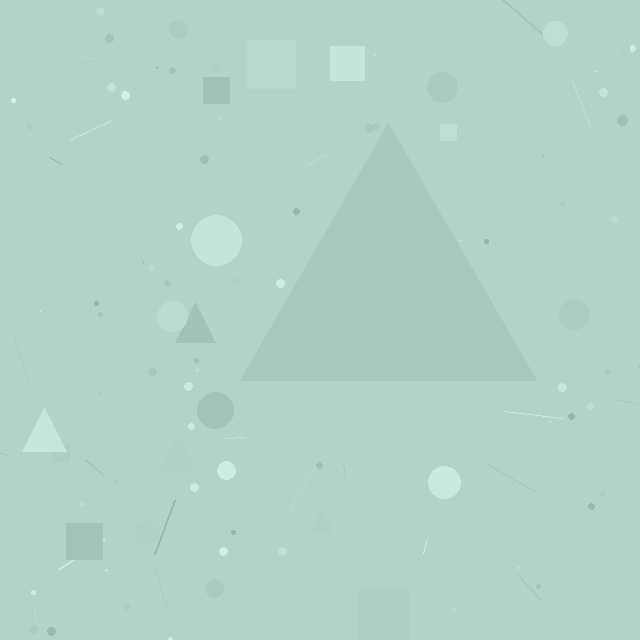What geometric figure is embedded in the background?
A triangle is embedded in the background.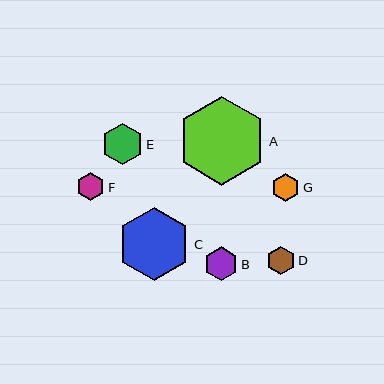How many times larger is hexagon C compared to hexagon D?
Hexagon C is approximately 2.6 times the size of hexagon D.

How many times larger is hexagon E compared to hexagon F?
Hexagon E is approximately 1.5 times the size of hexagon F.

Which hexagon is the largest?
Hexagon A is the largest with a size of approximately 89 pixels.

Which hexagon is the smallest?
Hexagon G is the smallest with a size of approximately 28 pixels.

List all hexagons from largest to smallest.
From largest to smallest: A, C, E, B, D, F, G.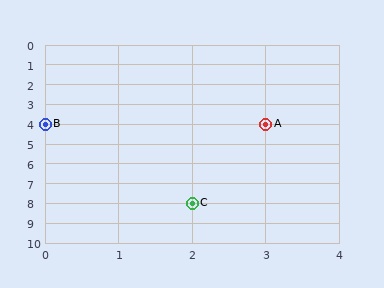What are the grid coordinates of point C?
Point C is at grid coordinates (2, 8).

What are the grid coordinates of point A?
Point A is at grid coordinates (3, 4).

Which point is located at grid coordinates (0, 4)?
Point B is at (0, 4).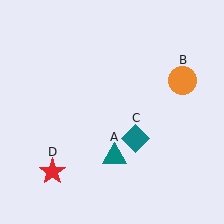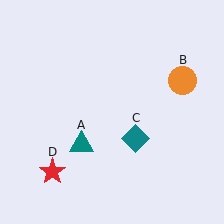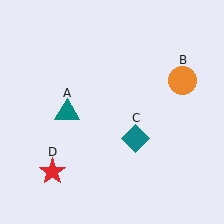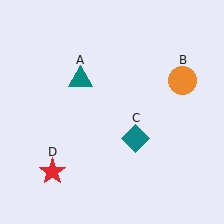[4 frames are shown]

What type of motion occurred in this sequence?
The teal triangle (object A) rotated clockwise around the center of the scene.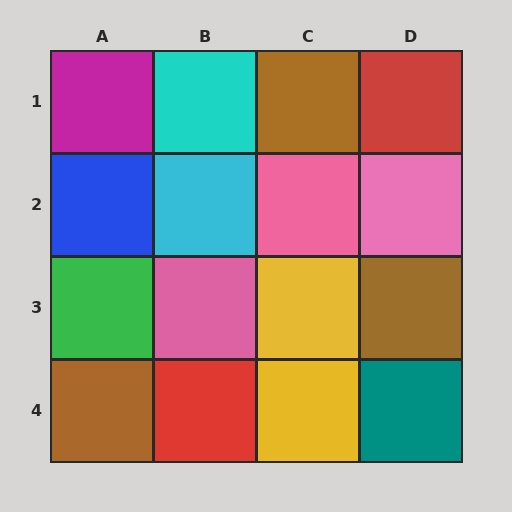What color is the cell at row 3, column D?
Brown.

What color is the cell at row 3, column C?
Yellow.